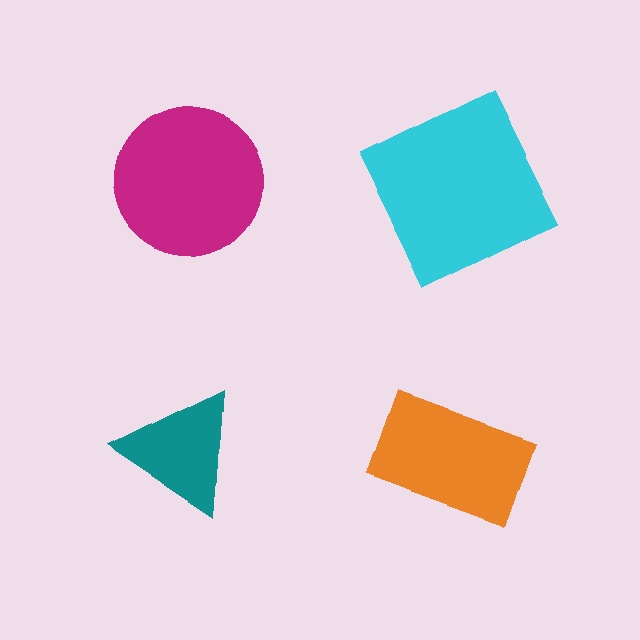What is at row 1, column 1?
A magenta circle.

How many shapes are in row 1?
2 shapes.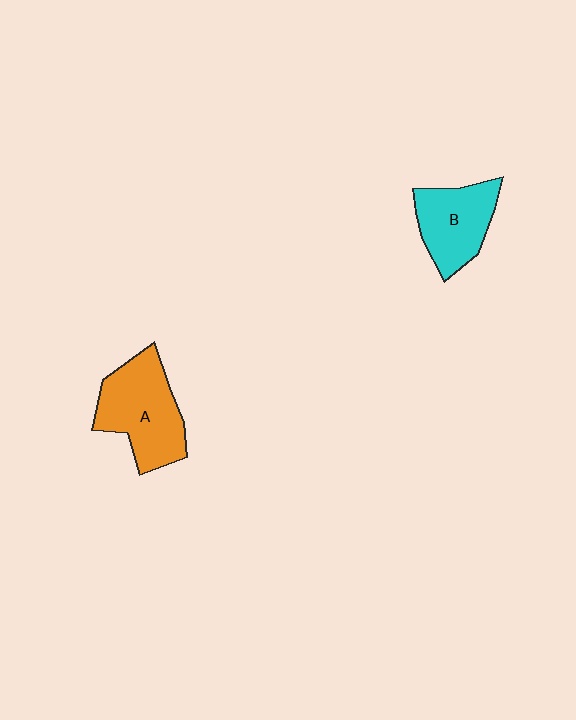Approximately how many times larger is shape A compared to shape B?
Approximately 1.3 times.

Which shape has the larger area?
Shape A (orange).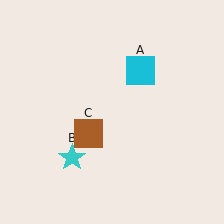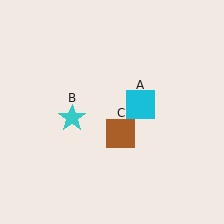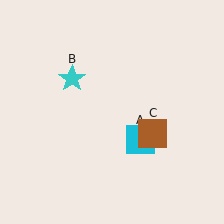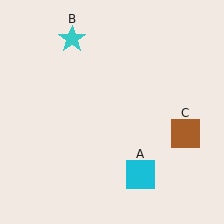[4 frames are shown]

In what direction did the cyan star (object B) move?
The cyan star (object B) moved up.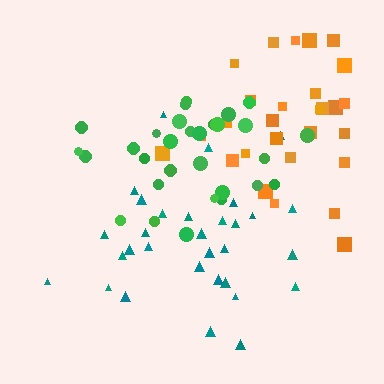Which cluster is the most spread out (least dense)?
Orange.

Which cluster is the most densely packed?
Green.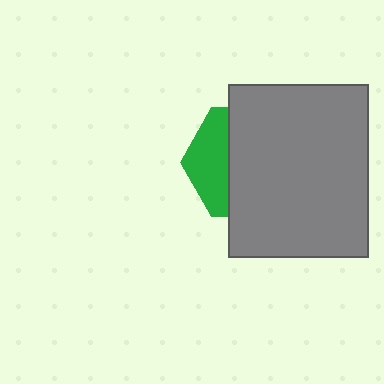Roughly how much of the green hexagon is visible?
A small part of it is visible (roughly 34%).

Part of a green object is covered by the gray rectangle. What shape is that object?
It is a hexagon.